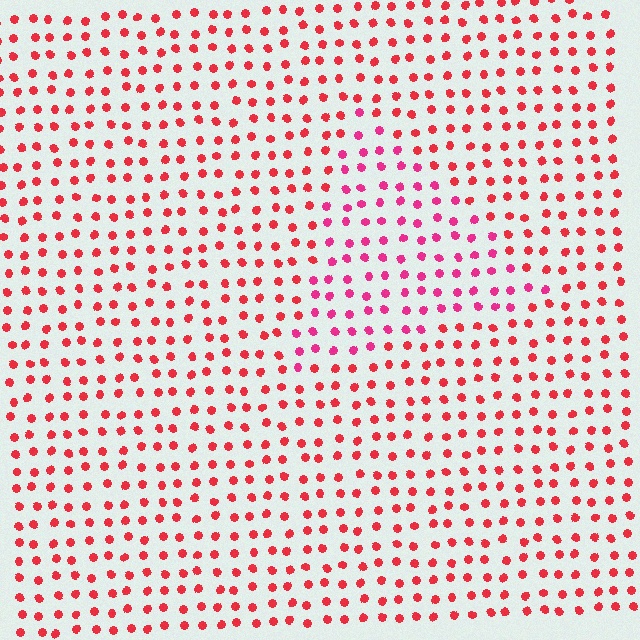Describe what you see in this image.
The image is filled with small red elements in a uniform arrangement. A triangle-shaped region is visible where the elements are tinted to a slightly different hue, forming a subtle color boundary.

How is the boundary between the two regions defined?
The boundary is defined purely by a slight shift in hue (about 26 degrees). Spacing, size, and orientation are identical on both sides.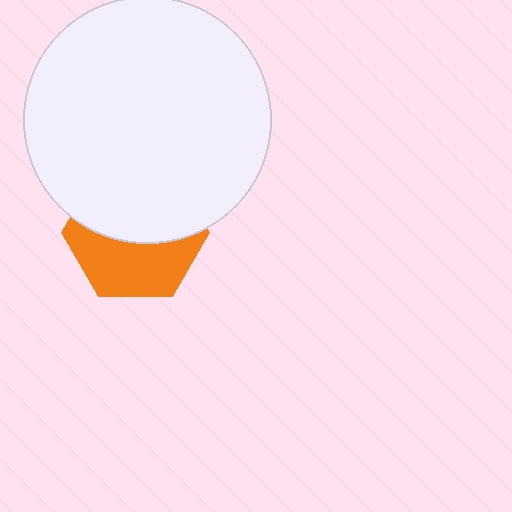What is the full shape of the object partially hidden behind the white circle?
The partially hidden object is an orange hexagon.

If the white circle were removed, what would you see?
You would see the complete orange hexagon.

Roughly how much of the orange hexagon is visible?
About half of it is visible (roughly 47%).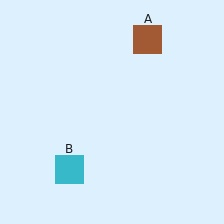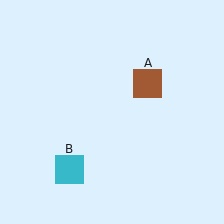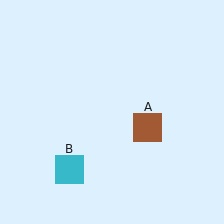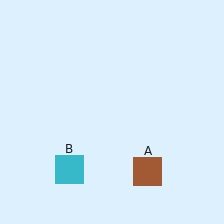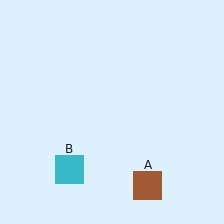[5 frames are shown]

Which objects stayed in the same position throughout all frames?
Cyan square (object B) remained stationary.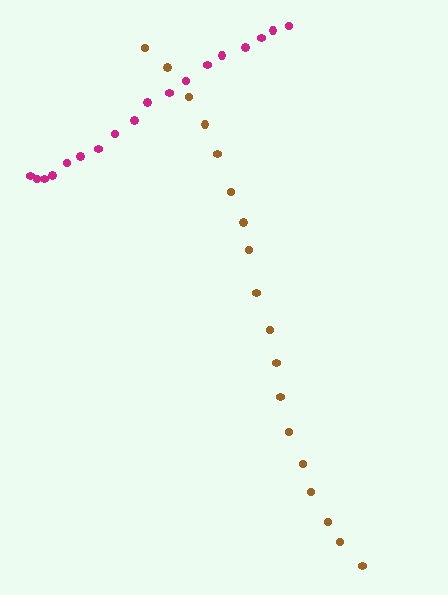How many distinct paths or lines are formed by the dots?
There are 2 distinct paths.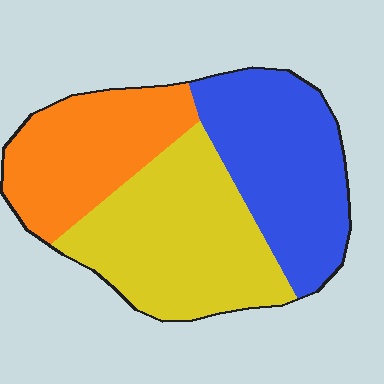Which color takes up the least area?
Orange, at roughly 25%.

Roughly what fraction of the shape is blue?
Blue covers roughly 35% of the shape.